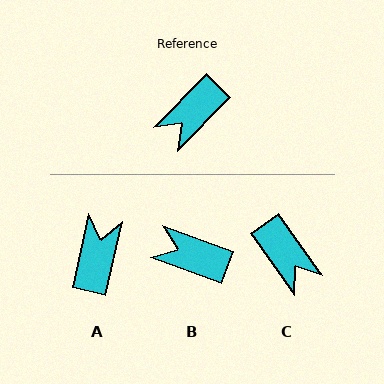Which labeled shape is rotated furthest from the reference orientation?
A, about 148 degrees away.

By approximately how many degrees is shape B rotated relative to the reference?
Approximately 66 degrees clockwise.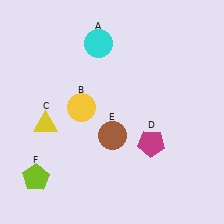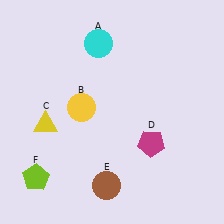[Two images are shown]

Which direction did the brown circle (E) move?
The brown circle (E) moved down.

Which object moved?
The brown circle (E) moved down.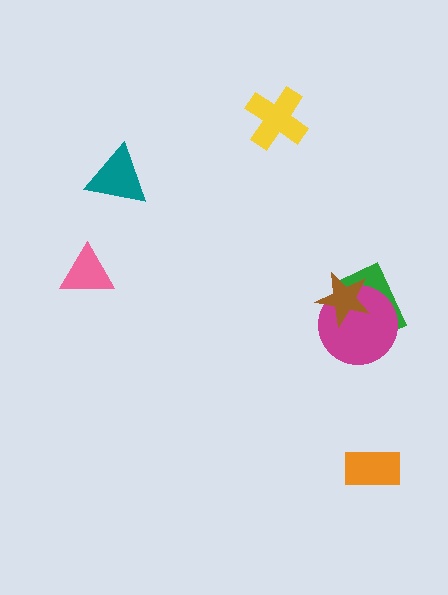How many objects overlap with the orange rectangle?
0 objects overlap with the orange rectangle.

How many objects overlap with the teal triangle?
0 objects overlap with the teal triangle.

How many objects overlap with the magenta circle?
2 objects overlap with the magenta circle.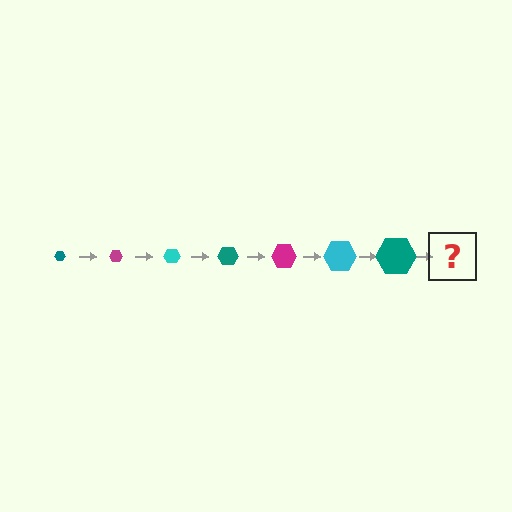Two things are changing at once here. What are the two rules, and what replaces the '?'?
The two rules are that the hexagon grows larger each step and the color cycles through teal, magenta, and cyan. The '?' should be a magenta hexagon, larger than the previous one.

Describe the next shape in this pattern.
It should be a magenta hexagon, larger than the previous one.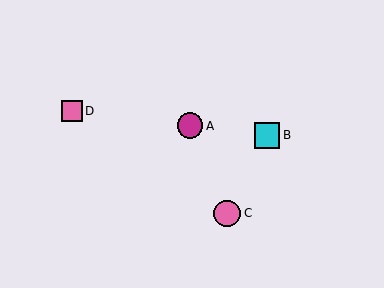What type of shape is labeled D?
Shape D is a pink square.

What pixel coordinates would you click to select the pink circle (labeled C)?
Click at (227, 213) to select the pink circle C.